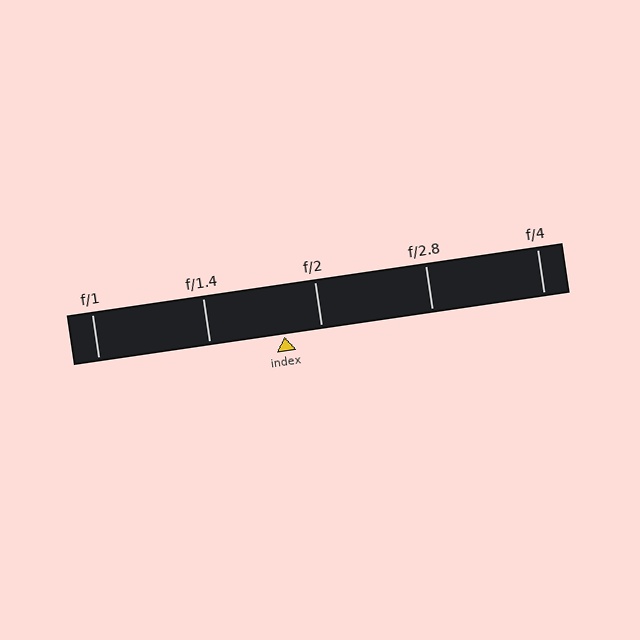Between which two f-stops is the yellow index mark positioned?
The index mark is between f/1.4 and f/2.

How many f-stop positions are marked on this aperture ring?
There are 5 f-stop positions marked.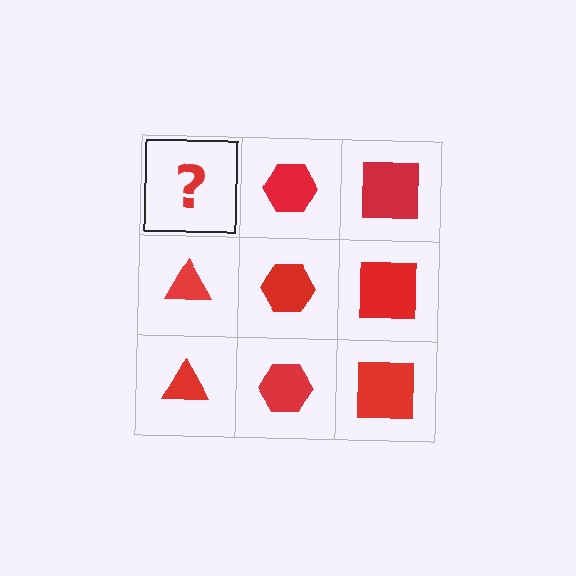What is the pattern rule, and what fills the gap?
The rule is that each column has a consistent shape. The gap should be filled with a red triangle.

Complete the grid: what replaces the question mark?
The question mark should be replaced with a red triangle.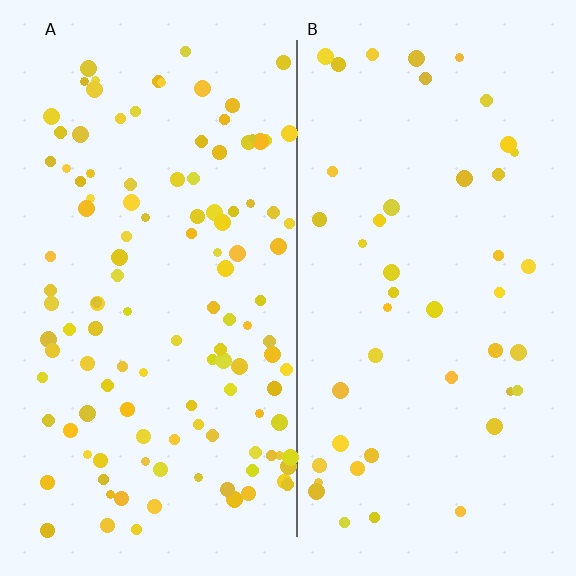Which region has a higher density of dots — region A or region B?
A (the left).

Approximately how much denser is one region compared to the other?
Approximately 2.6× — region A over region B.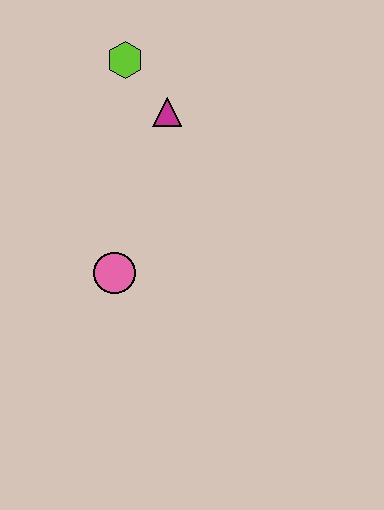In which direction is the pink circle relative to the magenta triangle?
The pink circle is below the magenta triangle.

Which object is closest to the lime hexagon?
The magenta triangle is closest to the lime hexagon.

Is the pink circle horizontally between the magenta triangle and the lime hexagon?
No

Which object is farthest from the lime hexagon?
The pink circle is farthest from the lime hexagon.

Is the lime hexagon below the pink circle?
No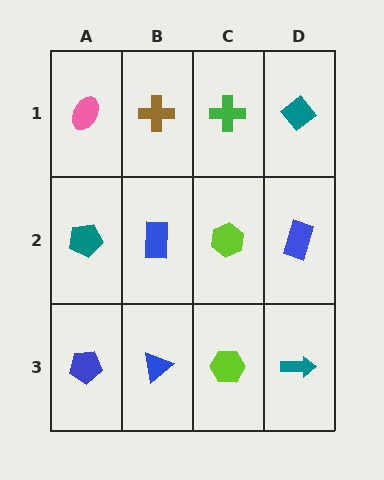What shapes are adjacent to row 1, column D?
A blue rectangle (row 2, column D), a green cross (row 1, column C).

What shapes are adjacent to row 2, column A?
A pink ellipse (row 1, column A), a blue pentagon (row 3, column A), a blue rectangle (row 2, column B).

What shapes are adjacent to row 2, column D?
A teal diamond (row 1, column D), a teal arrow (row 3, column D), a lime hexagon (row 2, column C).